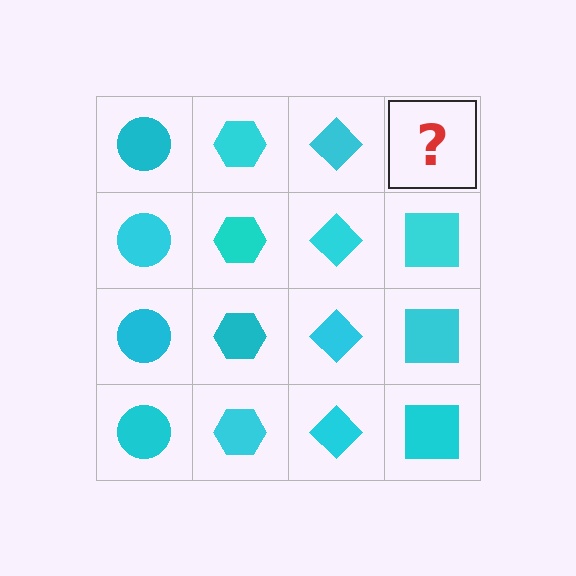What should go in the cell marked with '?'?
The missing cell should contain a cyan square.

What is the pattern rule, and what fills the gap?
The rule is that each column has a consistent shape. The gap should be filled with a cyan square.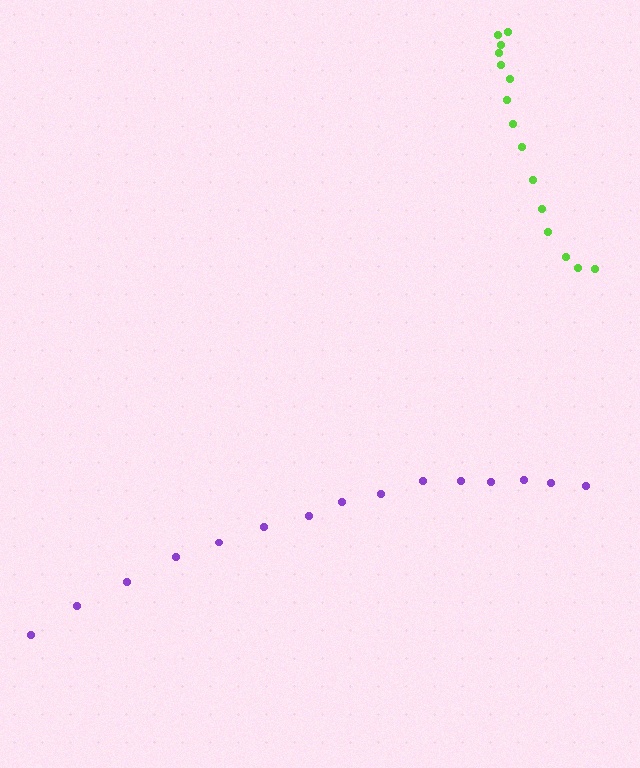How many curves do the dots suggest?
There are 2 distinct paths.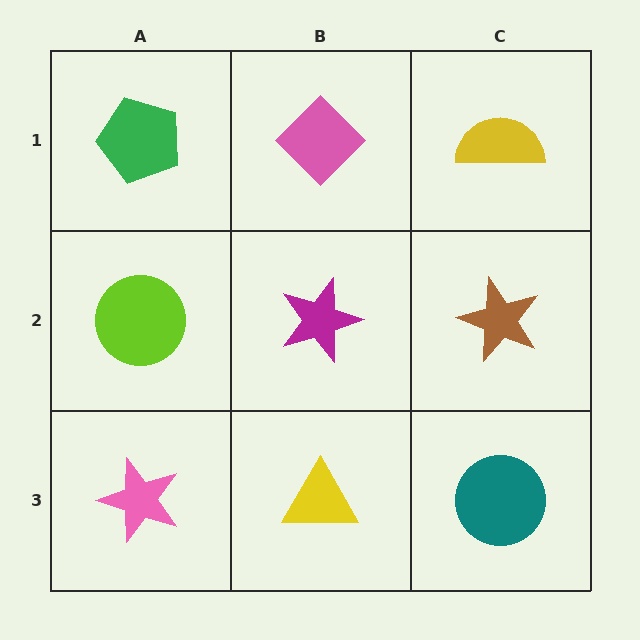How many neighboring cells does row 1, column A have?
2.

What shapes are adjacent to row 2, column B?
A pink diamond (row 1, column B), a yellow triangle (row 3, column B), a lime circle (row 2, column A), a brown star (row 2, column C).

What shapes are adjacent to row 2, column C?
A yellow semicircle (row 1, column C), a teal circle (row 3, column C), a magenta star (row 2, column B).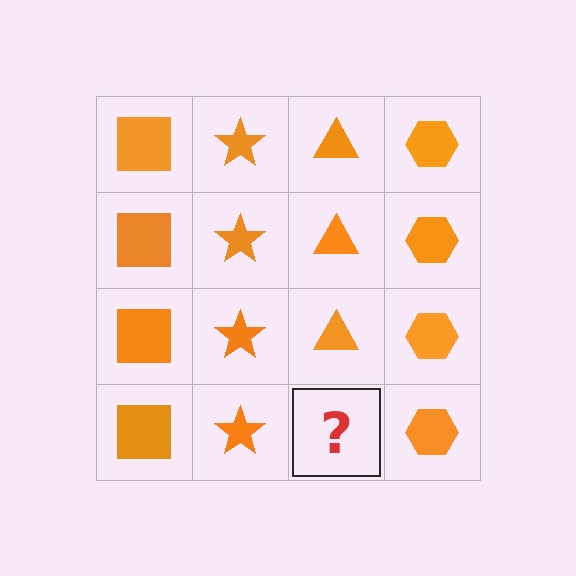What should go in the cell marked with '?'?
The missing cell should contain an orange triangle.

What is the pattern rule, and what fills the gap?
The rule is that each column has a consistent shape. The gap should be filled with an orange triangle.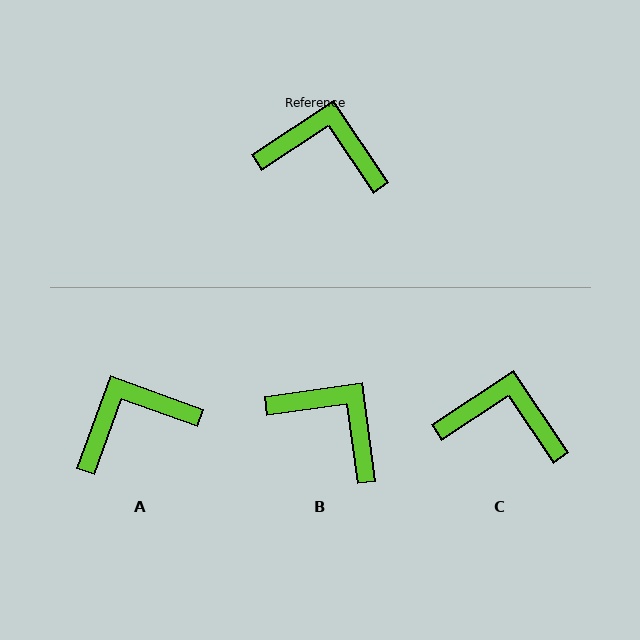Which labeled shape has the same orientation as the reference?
C.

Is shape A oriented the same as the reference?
No, it is off by about 36 degrees.